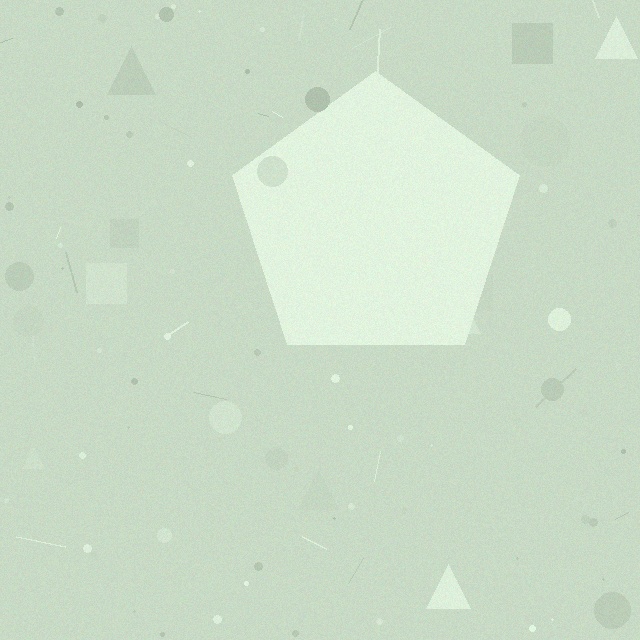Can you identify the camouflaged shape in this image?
The camouflaged shape is a pentagon.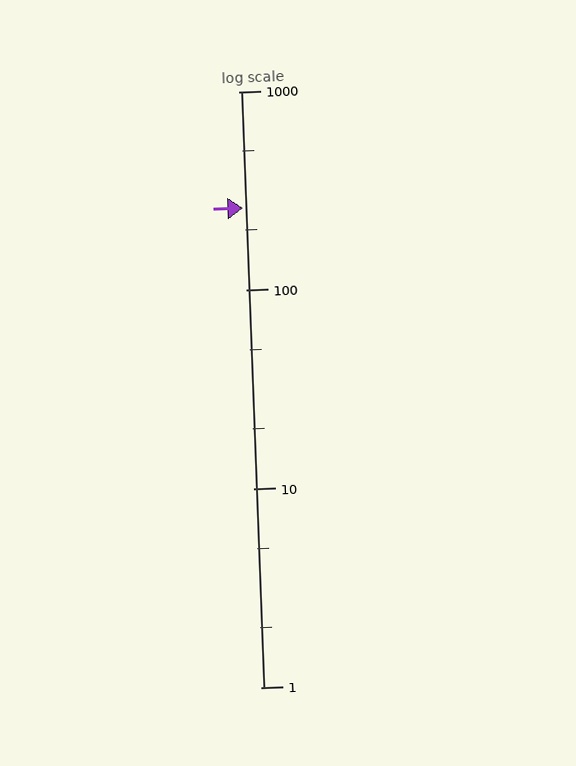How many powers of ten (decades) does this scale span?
The scale spans 3 decades, from 1 to 1000.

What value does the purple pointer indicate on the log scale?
The pointer indicates approximately 260.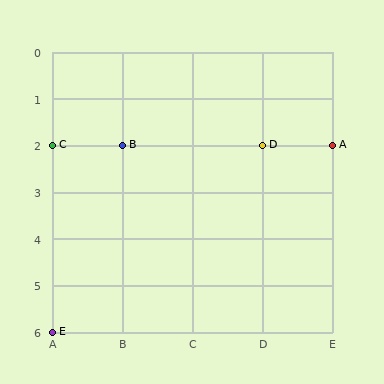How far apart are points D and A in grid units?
Points D and A are 1 column apart.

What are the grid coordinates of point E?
Point E is at grid coordinates (A, 6).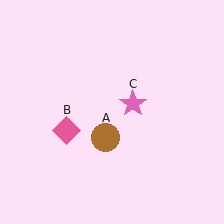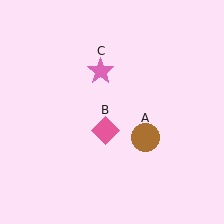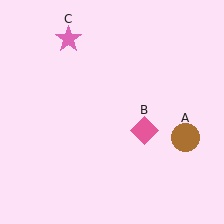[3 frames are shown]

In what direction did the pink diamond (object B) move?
The pink diamond (object B) moved right.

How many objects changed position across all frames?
3 objects changed position: brown circle (object A), pink diamond (object B), pink star (object C).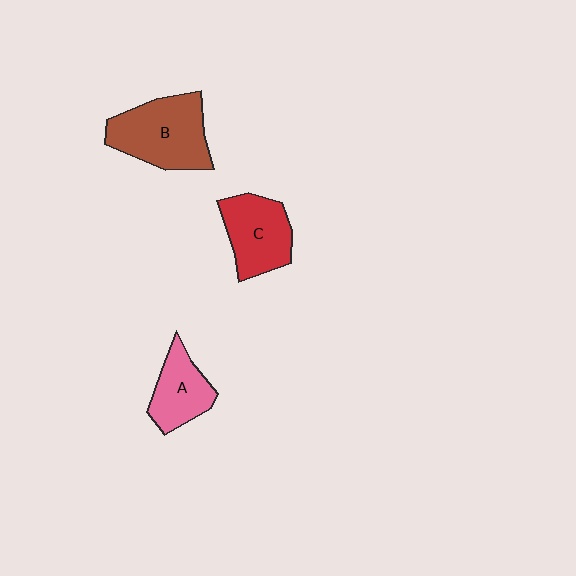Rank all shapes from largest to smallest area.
From largest to smallest: B (brown), C (red), A (pink).